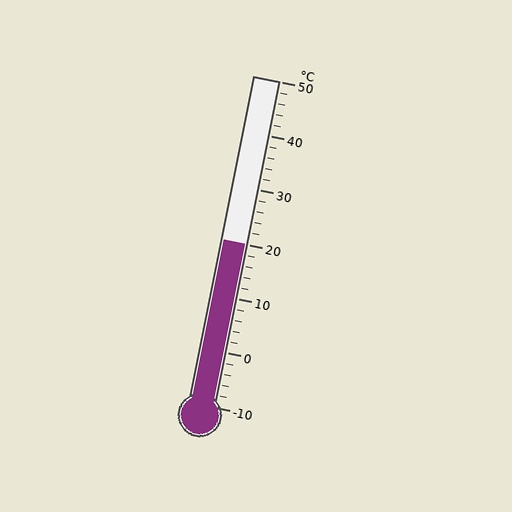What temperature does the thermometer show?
The thermometer shows approximately 20°C.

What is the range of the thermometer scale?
The thermometer scale ranges from -10°C to 50°C.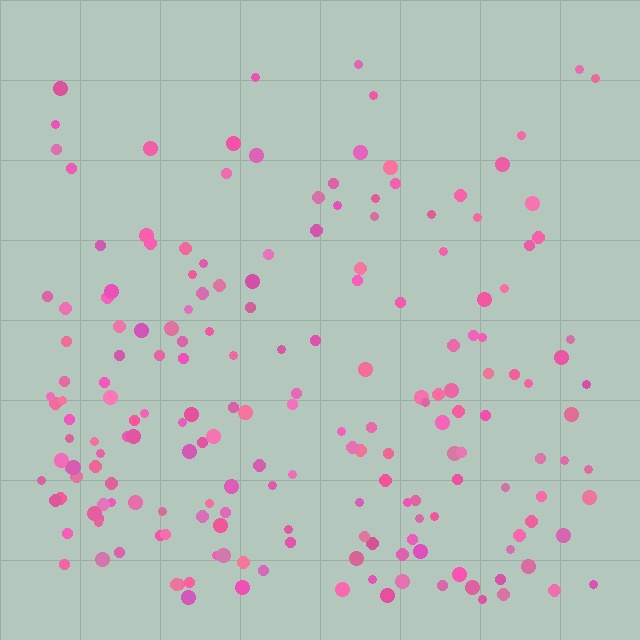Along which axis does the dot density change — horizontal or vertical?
Vertical.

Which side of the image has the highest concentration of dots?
The bottom.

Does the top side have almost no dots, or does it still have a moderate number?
Still a moderate number, just noticeably fewer than the bottom.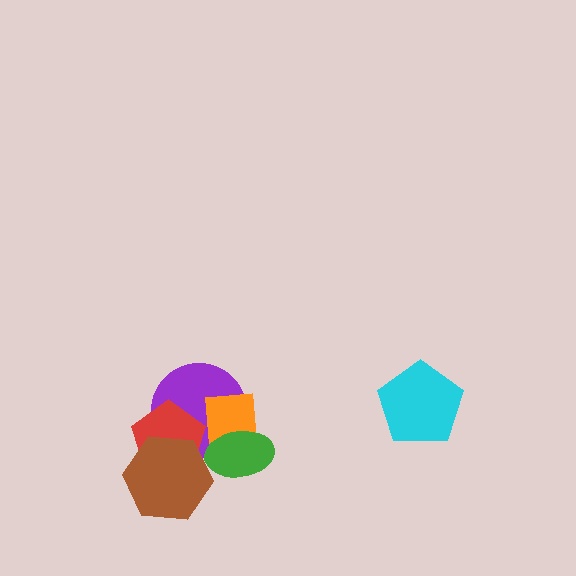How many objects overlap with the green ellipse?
2 objects overlap with the green ellipse.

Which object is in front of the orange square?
The green ellipse is in front of the orange square.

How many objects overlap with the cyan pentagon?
0 objects overlap with the cyan pentagon.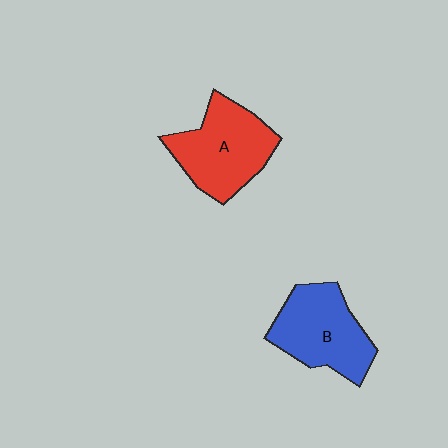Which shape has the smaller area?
Shape B (blue).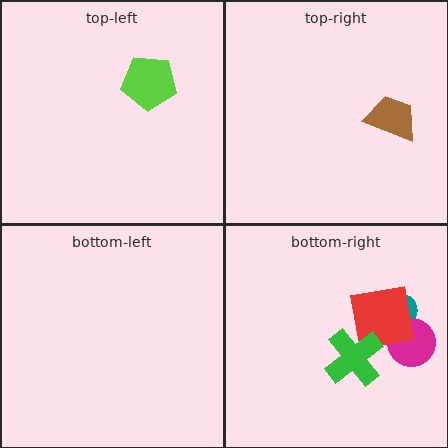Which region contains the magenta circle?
The bottom-right region.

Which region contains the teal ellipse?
The bottom-right region.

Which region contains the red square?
The bottom-right region.